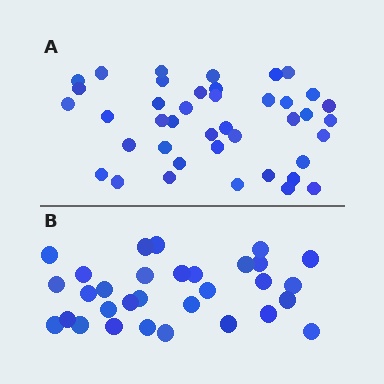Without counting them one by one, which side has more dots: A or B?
Region A (the top region) has more dots.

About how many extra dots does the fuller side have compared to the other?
Region A has roughly 10 or so more dots than region B.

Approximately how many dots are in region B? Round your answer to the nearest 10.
About 30 dots. (The exact count is 31, which rounds to 30.)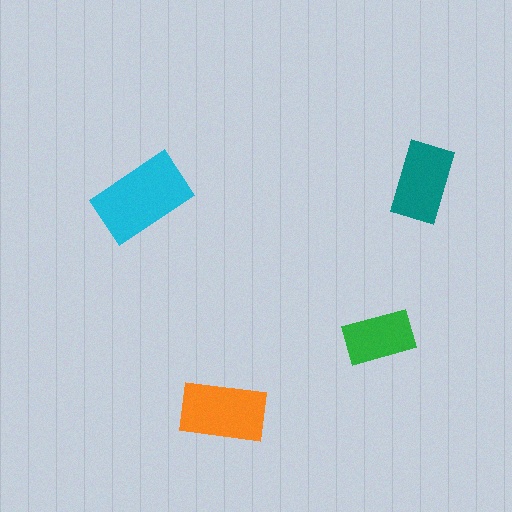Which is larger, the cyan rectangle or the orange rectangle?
The cyan one.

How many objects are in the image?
There are 4 objects in the image.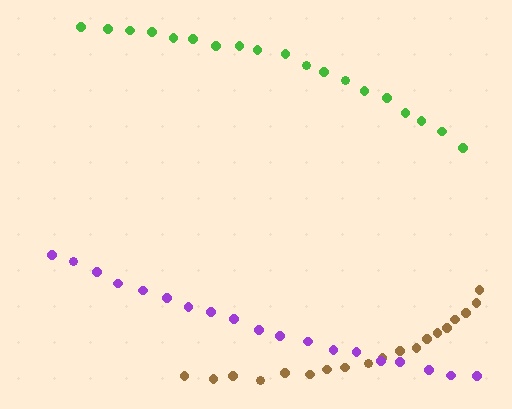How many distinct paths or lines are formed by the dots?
There are 3 distinct paths.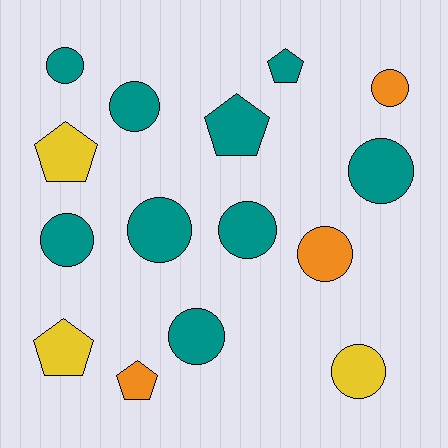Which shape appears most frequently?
Circle, with 10 objects.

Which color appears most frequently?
Teal, with 9 objects.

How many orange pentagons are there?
There is 1 orange pentagon.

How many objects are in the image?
There are 15 objects.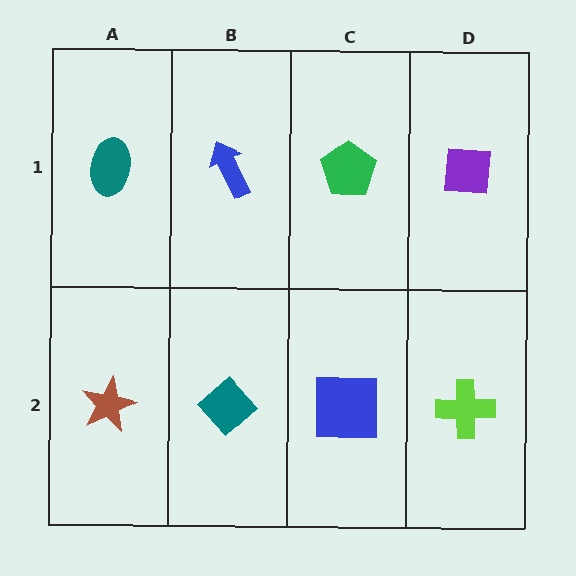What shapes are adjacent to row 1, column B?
A teal diamond (row 2, column B), a teal ellipse (row 1, column A), a green pentagon (row 1, column C).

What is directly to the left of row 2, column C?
A teal diamond.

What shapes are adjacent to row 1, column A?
A brown star (row 2, column A), a blue arrow (row 1, column B).